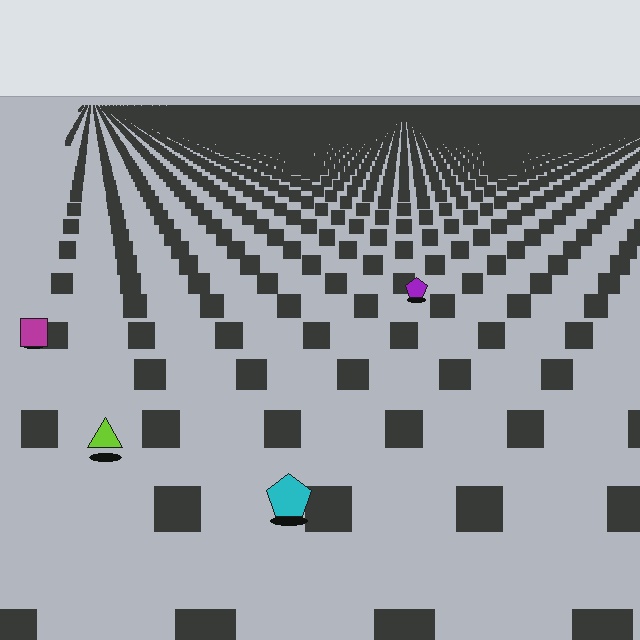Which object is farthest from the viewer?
The purple pentagon is farthest from the viewer. It appears smaller and the ground texture around it is denser.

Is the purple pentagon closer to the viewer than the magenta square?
No. The magenta square is closer — you can tell from the texture gradient: the ground texture is coarser near it.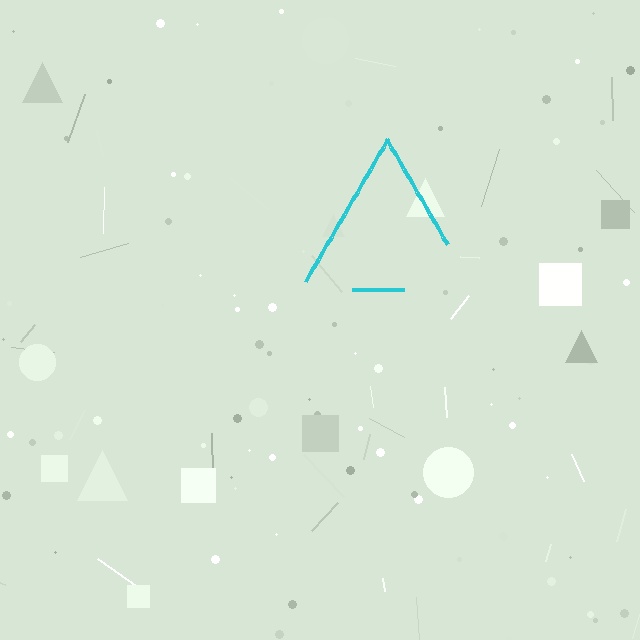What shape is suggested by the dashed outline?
The dashed outline suggests a triangle.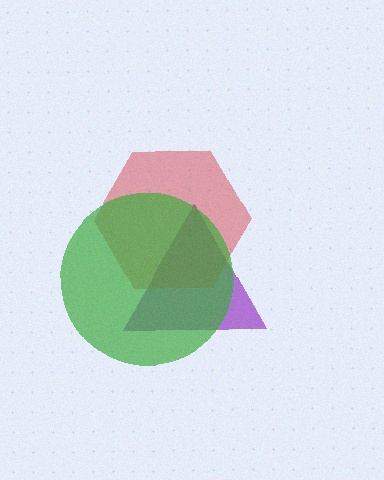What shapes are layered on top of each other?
The layered shapes are: a purple triangle, a red hexagon, a green circle.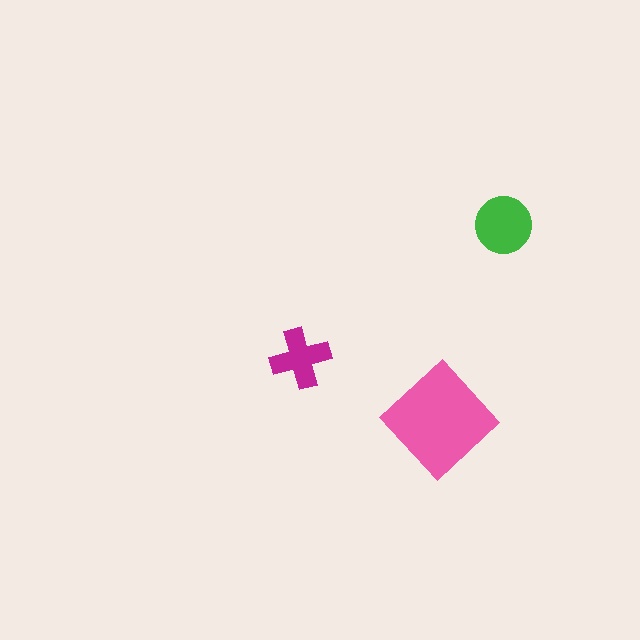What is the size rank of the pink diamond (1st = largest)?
1st.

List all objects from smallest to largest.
The magenta cross, the green circle, the pink diamond.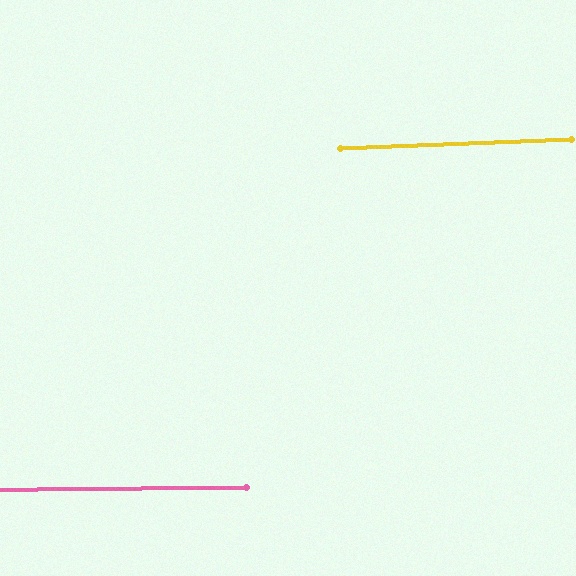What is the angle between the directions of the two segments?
Approximately 2 degrees.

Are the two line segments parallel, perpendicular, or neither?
Parallel — their directions differ by only 1.7°.